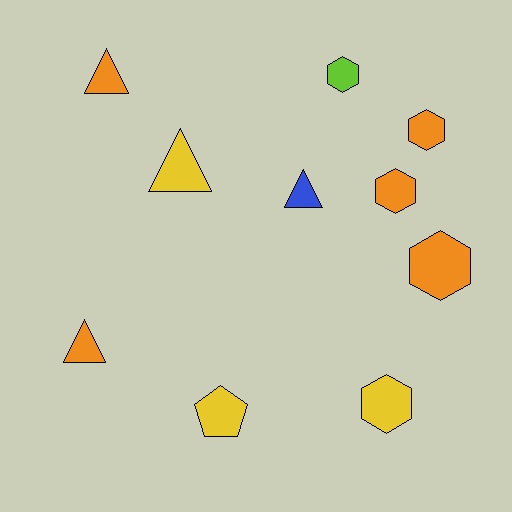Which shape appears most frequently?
Hexagon, with 5 objects.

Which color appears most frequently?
Orange, with 5 objects.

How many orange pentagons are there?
There are no orange pentagons.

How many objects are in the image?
There are 10 objects.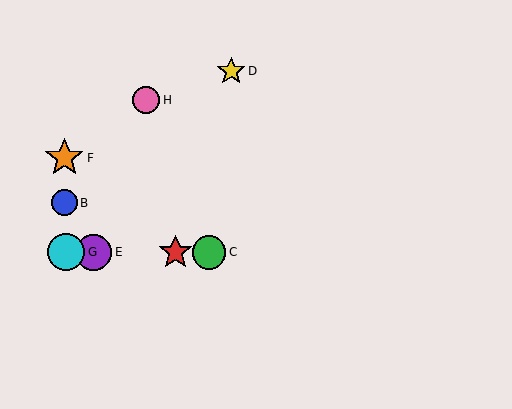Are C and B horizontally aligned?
No, C is at y≈252 and B is at y≈203.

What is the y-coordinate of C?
Object C is at y≈252.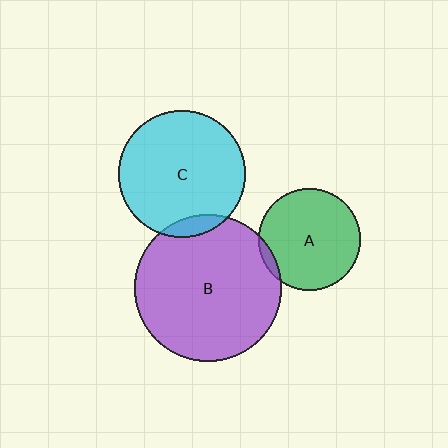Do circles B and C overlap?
Yes.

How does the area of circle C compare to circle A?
Approximately 1.6 times.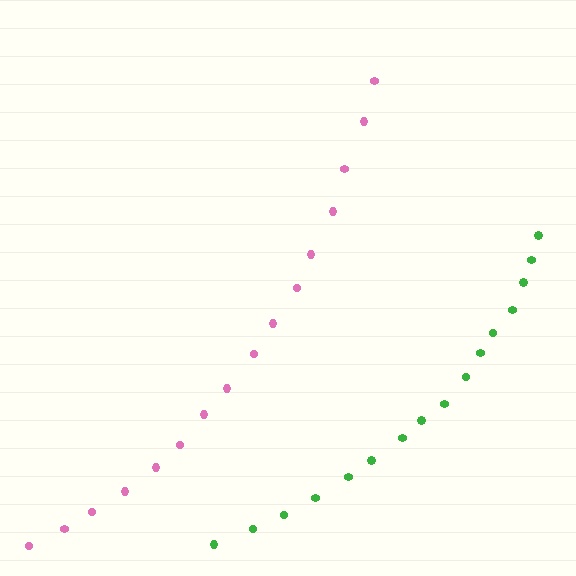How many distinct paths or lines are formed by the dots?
There are 2 distinct paths.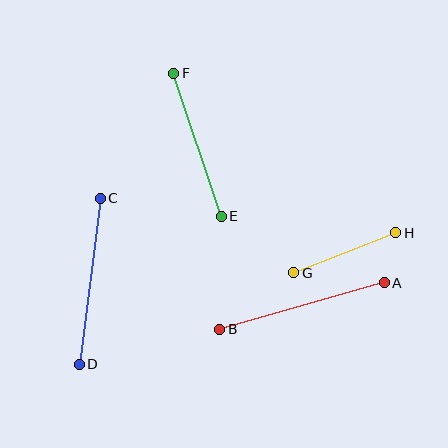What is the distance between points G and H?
The distance is approximately 110 pixels.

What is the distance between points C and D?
The distance is approximately 167 pixels.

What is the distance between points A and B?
The distance is approximately 171 pixels.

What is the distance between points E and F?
The distance is approximately 151 pixels.